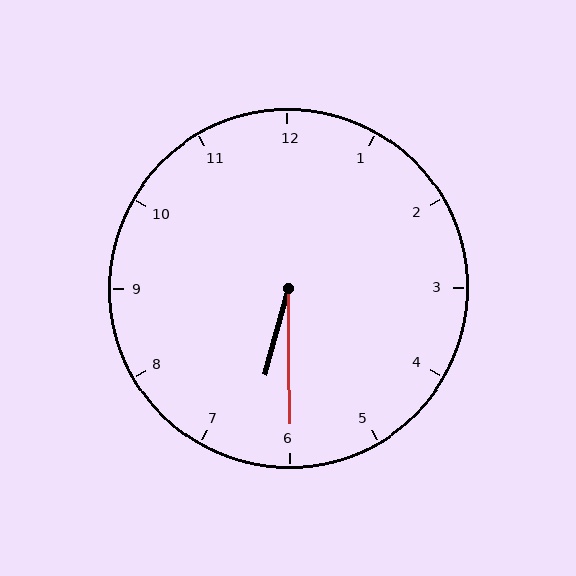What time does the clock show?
6:30.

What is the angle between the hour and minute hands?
Approximately 15 degrees.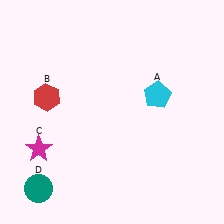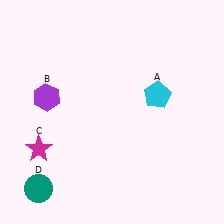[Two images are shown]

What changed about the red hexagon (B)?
In Image 1, B is red. In Image 2, it changed to purple.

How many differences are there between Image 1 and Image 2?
There is 1 difference between the two images.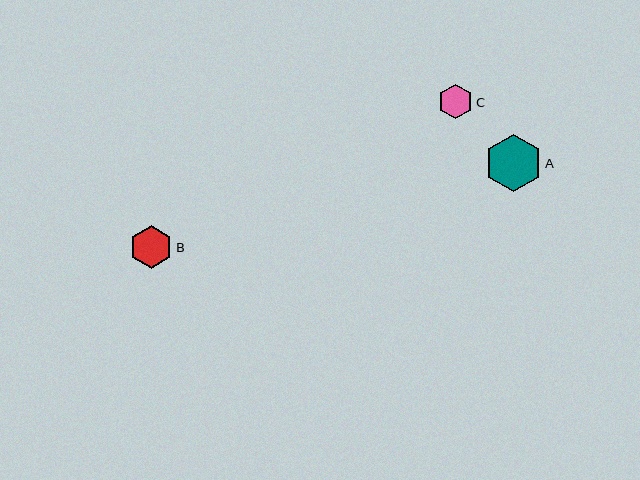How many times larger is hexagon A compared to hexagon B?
Hexagon A is approximately 1.3 times the size of hexagon B.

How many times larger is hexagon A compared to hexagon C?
Hexagon A is approximately 1.7 times the size of hexagon C.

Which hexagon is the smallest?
Hexagon C is the smallest with a size of approximately 35 pixels.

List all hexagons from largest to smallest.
From largest to smallest: A, B, C.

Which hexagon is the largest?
Hexagon A is the largest with a size of approximately 58 pixels.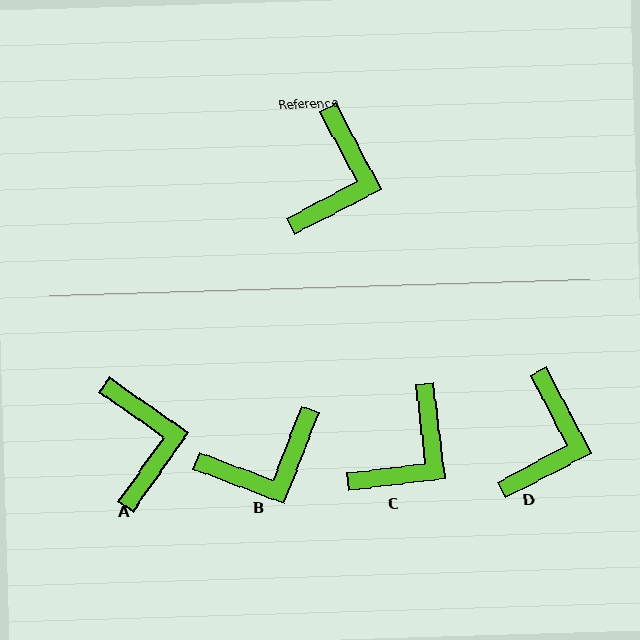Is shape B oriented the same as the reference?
No, it is off by about 49 degrees.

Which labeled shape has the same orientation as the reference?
D.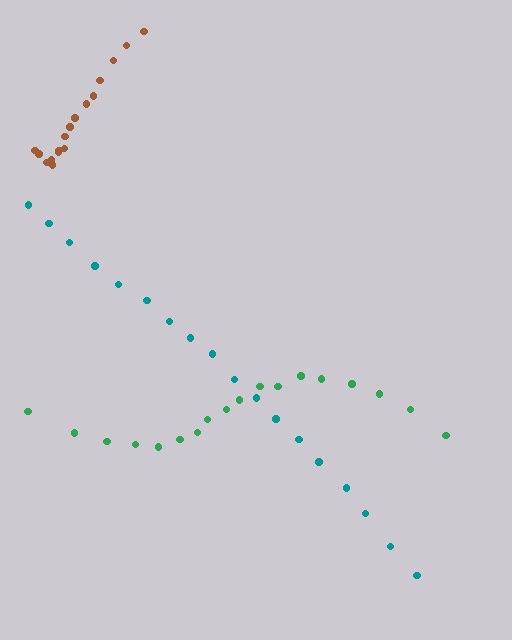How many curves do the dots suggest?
There are 3 distinct paths.